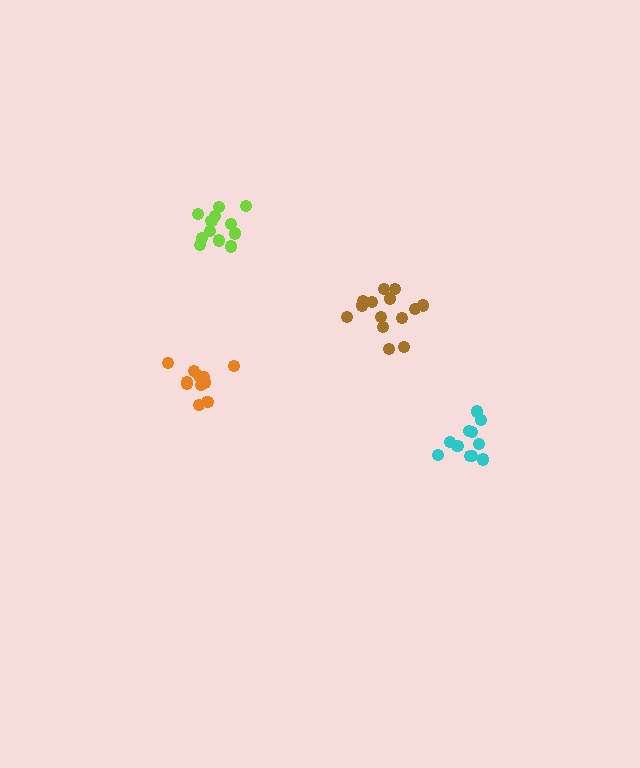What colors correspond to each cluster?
The clusters are colored: cyan, lime, brown, orange.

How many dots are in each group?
Group 1: 11 dots, Group 2: 12 dots, Group 3: 14 dots, Group 4: 11 dots (48 total).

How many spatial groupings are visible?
There are 4 spatial groupings.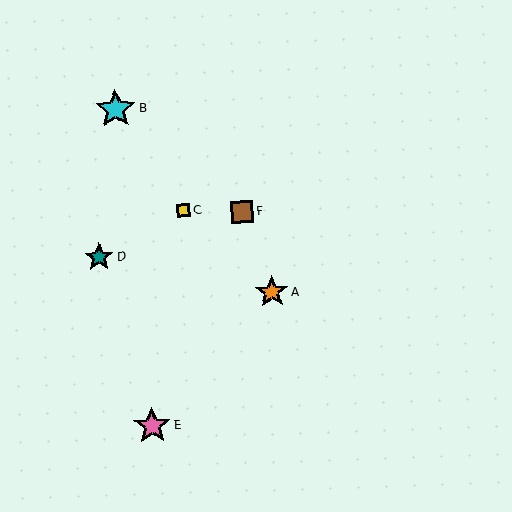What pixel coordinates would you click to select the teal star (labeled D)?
Click at (99, 257) to select the teal star D.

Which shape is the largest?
The cyan star (labeled B) is the largest.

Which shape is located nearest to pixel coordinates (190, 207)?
The yellow square (labeled C) at (184, 211) is nearest to that location.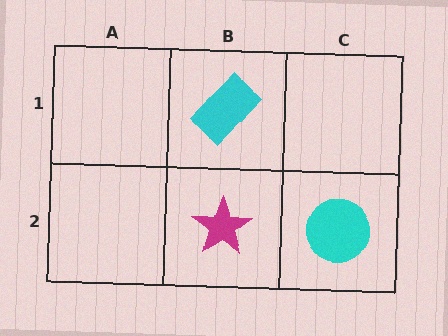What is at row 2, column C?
A cyan circle.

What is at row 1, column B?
A cyan rectangle.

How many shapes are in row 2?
2 shapes.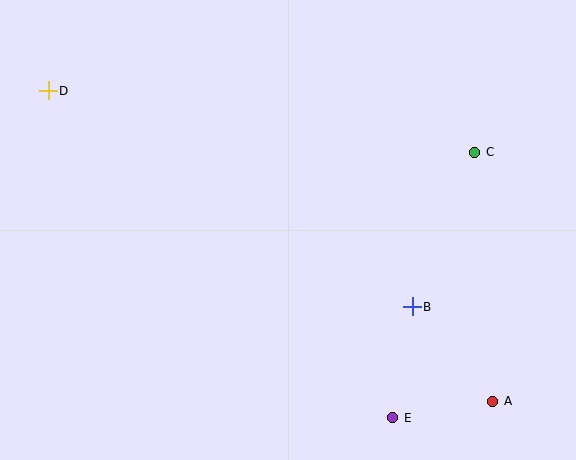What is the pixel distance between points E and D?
The distance between E and D is 475 pixels.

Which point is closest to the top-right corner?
Point C is closest to the top-right corner.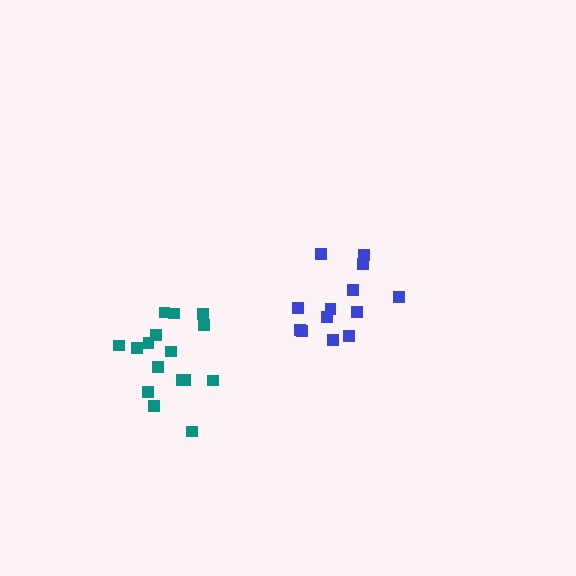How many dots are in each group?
Group 1: 16 dots, Group 2: 13 dots (29 total).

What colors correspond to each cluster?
The clusters are colored: teal, blue.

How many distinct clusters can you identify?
There are 2 distinct clusters.